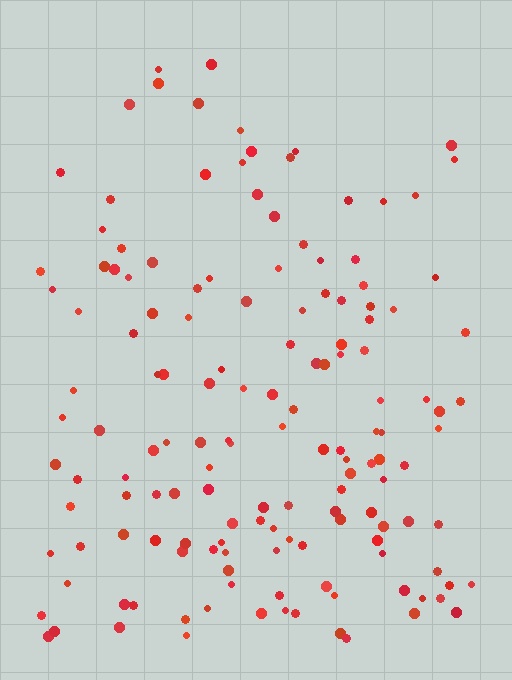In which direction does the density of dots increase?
From top to bottom, with the bottom side densest.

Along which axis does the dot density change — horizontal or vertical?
Vertical.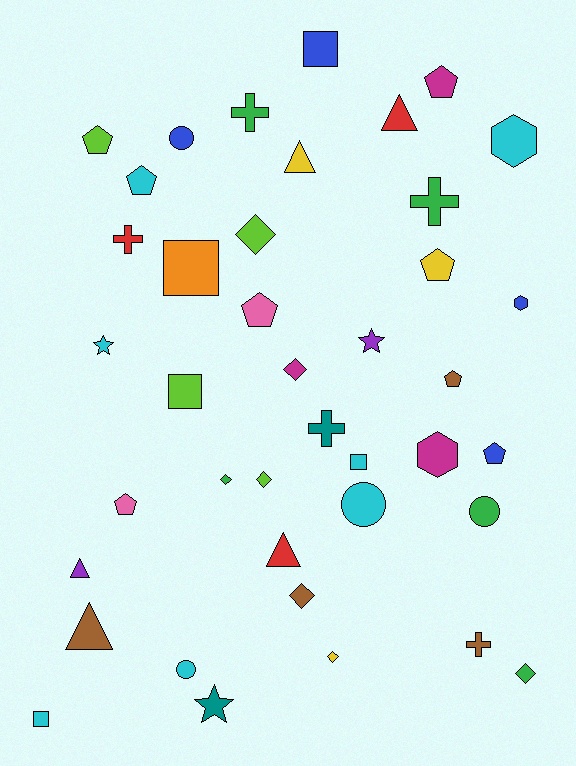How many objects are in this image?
There are 40 objects.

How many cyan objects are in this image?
There are 7 cyan objects.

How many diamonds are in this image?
There are 7 diamonds.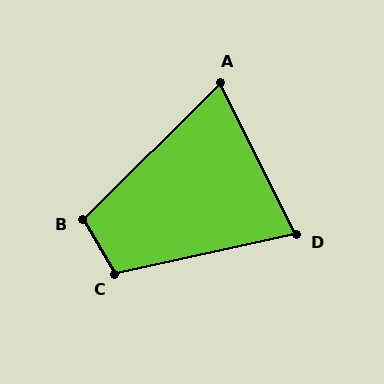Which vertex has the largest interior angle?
C, at approximately 108 degrees.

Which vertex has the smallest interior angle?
A, at approximately 72 degrees.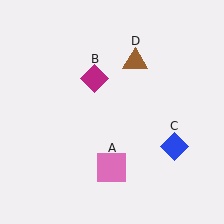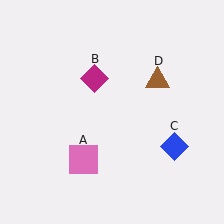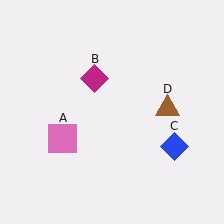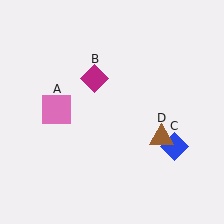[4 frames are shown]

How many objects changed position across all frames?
2 objects changed position: pink square (object A), brown triangle (object D).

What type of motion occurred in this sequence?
The pink square (object A), brown triangle (object D) rotated clockwise around the center of the scene.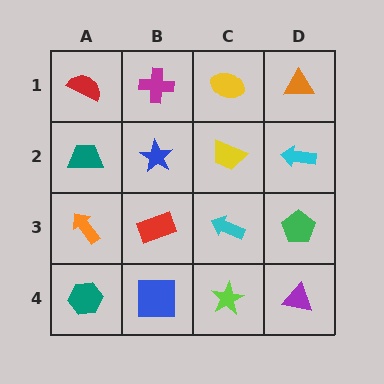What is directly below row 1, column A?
A teal trapezoid.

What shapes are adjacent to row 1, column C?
A yellow trapezoid (row 2, column C), a magenta cross (row 1, column B), an orange triangle (row 1, column D).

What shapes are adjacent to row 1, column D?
A cyan arrow (row 2, column D), a yellow ellipse (row 1, column C).